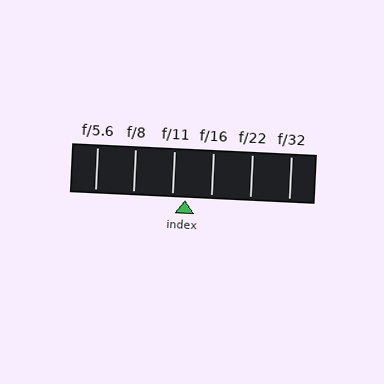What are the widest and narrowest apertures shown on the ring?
The widest aperture shown is f/5.6 and the narrowest is f/32.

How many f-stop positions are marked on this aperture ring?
There are 6 f-stop positions marked.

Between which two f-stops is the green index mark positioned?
The index mark is between f/11 and f/16.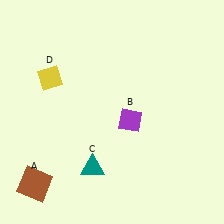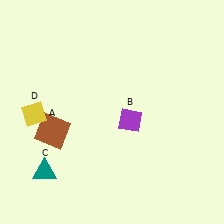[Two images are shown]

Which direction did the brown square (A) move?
The brown square (A) moved up.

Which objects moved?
The objects that moved are: the brown square (A), the teal triangle (C), the yellow diamond (D).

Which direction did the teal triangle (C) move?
The teal triangle (C) moved left.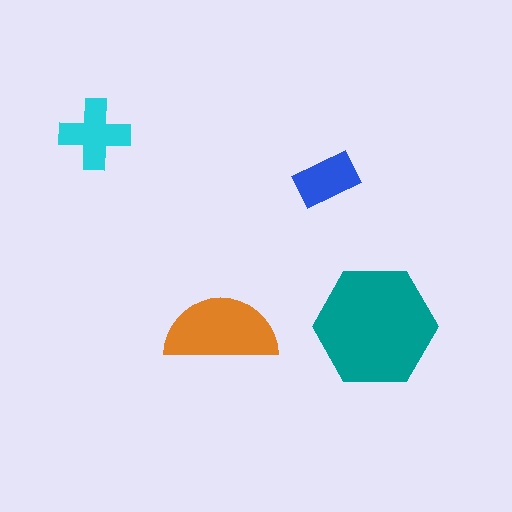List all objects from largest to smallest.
The teal hexagon, the orange semicircle, the cyan cross, the blue rectangle.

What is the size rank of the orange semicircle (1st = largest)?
2nd.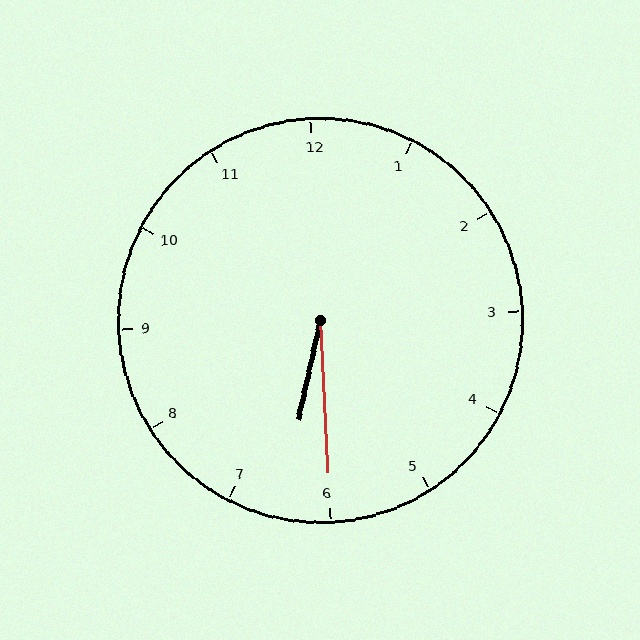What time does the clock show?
6:30.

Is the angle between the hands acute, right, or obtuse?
It is acute.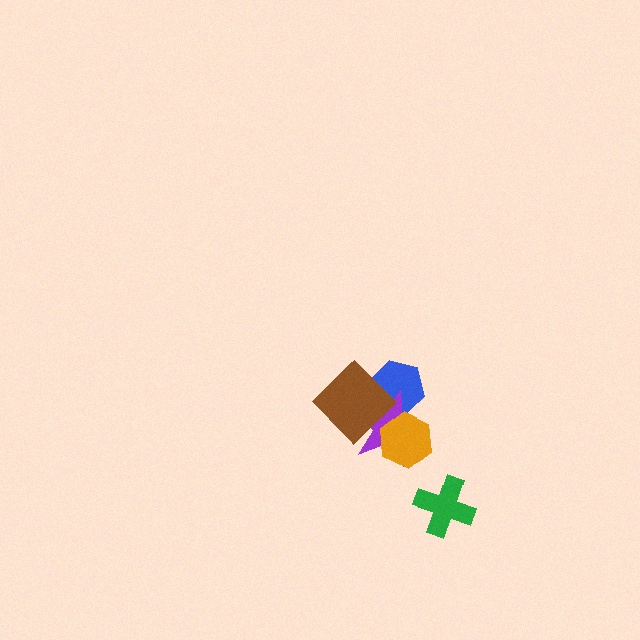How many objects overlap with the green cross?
0 objects overlap with the green cross.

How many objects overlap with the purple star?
3 objects overlap with the purple star.